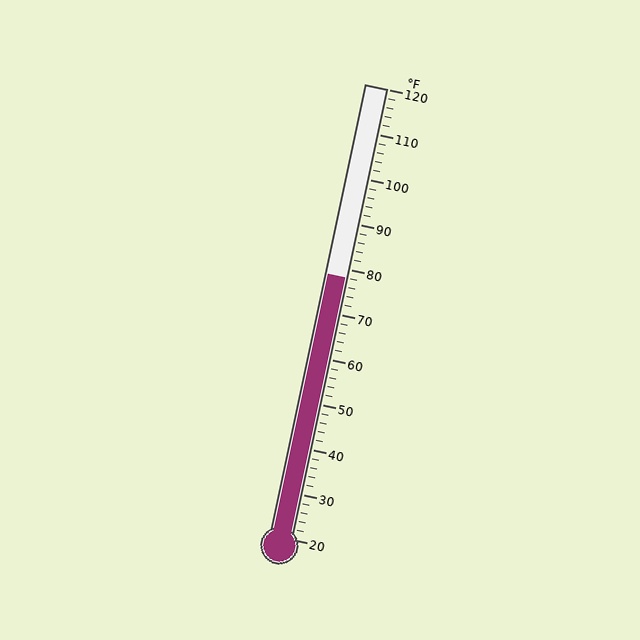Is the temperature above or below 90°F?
The temperature is below 90°F.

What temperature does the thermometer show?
The thermometer shows approximately 78°F.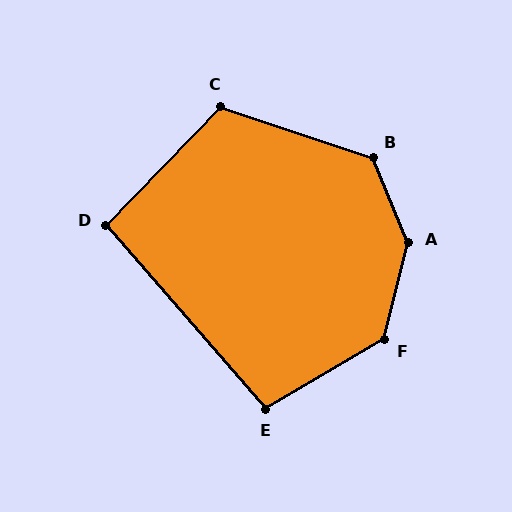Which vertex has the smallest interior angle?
D, at approximately 95 degrees.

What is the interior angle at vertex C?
Approximately 116 degrees (obtuse).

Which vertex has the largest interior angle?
A, at approximately 143 degrees.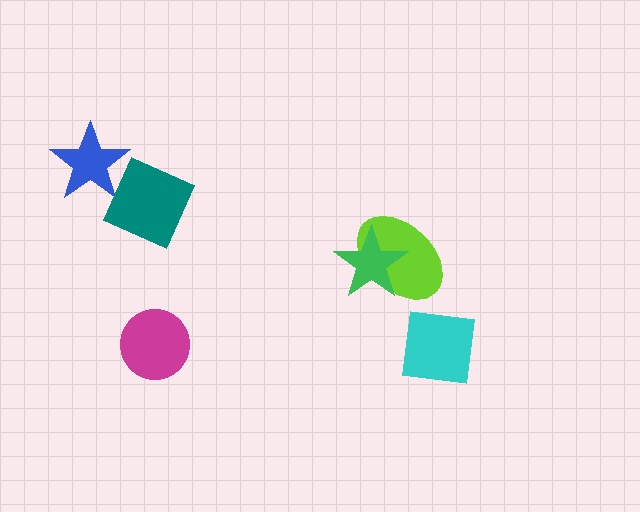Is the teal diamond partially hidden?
No, no other shape covers it.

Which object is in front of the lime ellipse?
The green star is in front of the lime ellipse.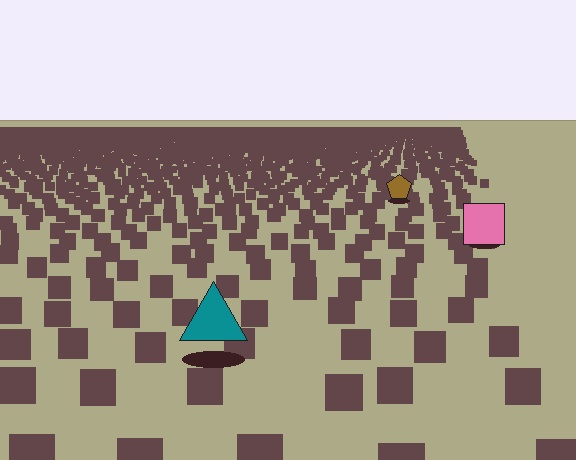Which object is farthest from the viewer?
The brown pentagon is farthest from the viewer. It appears smaller and the ground texture around it is denser.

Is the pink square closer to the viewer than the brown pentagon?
Yes. The pink square is closer — you can tell from the texture gradient: the ground texture is coarser near it.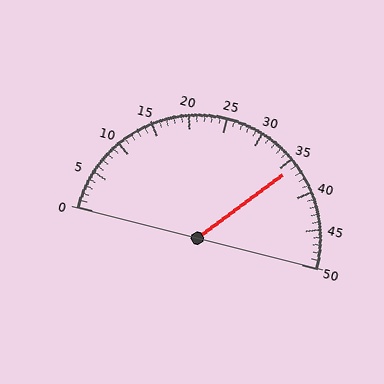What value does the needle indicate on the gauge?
The needle indicates approximately 36.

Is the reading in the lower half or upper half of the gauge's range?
The reading is in the upper half of the range (0 to 50).